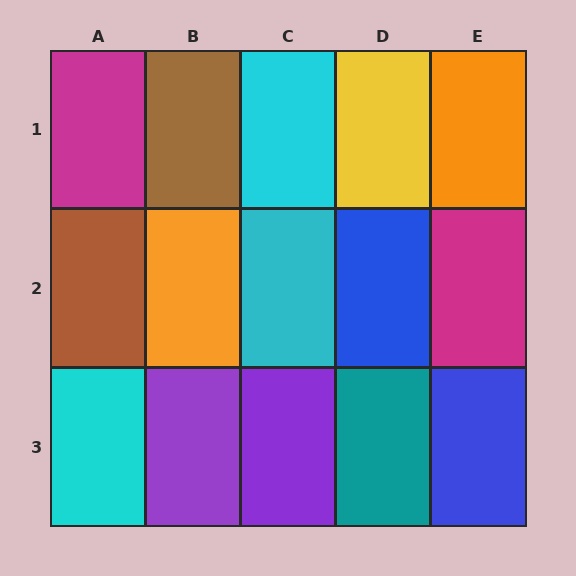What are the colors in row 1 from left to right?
Magenta, brown, cyan, yellow, orange.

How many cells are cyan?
3 cells are cyan.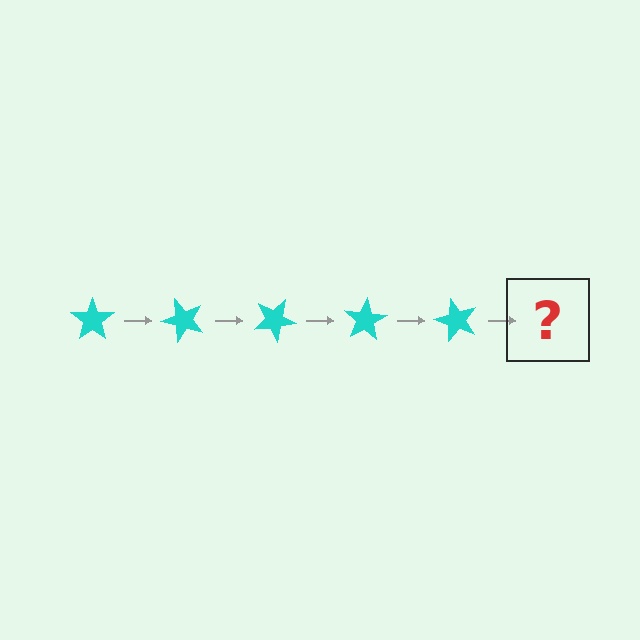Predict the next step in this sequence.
The next step is a cyan star rotated 250 degrees.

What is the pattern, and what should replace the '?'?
The pattern is that the star rotates 50 degrees each step. The '?' should be a cyan star rotated 250 degrees.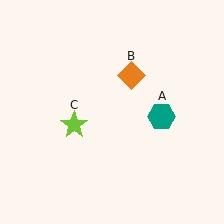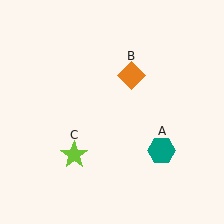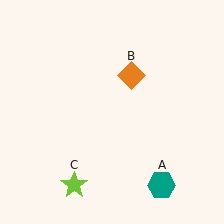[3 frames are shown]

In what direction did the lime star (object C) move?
The lime star (object C) moved down.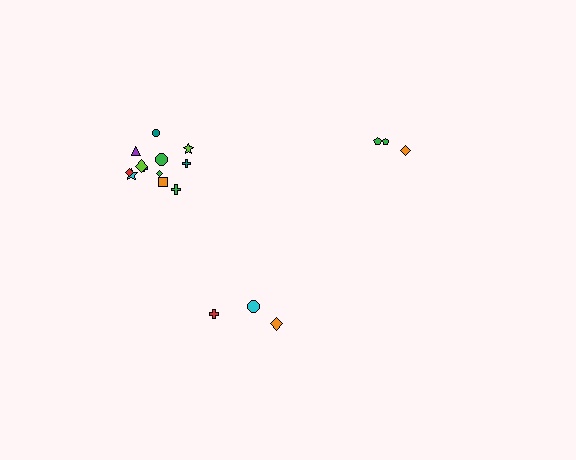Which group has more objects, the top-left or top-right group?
The top-left group.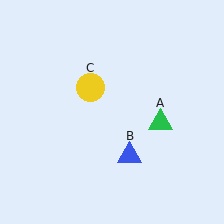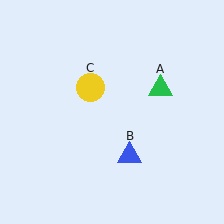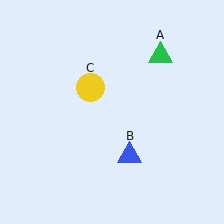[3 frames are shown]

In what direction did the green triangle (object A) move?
The green triangle (object A) moved up.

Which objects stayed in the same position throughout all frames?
Blue triangle (object B) and yellow circle (object C) remained stationary.